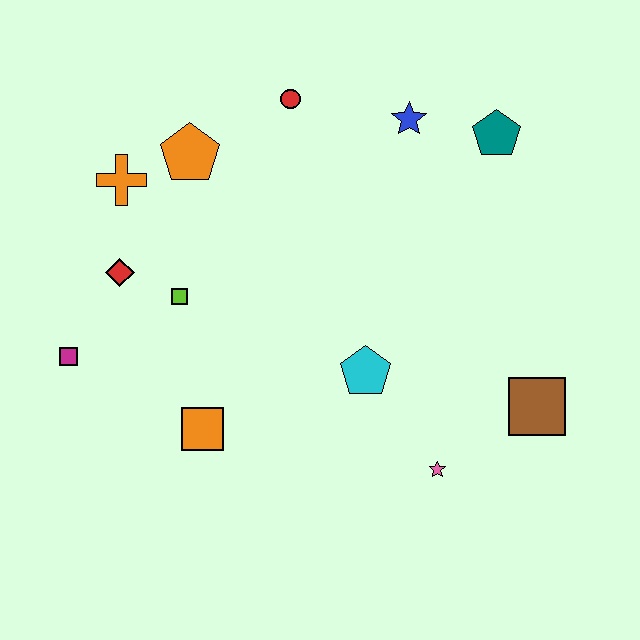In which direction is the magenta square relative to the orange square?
The magenta square is to the left of the orange square.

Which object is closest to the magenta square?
The red diamond is closest to the magenta square.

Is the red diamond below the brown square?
No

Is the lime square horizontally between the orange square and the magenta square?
Yes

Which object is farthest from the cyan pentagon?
The orange cross is farthest from the cyan pentagon.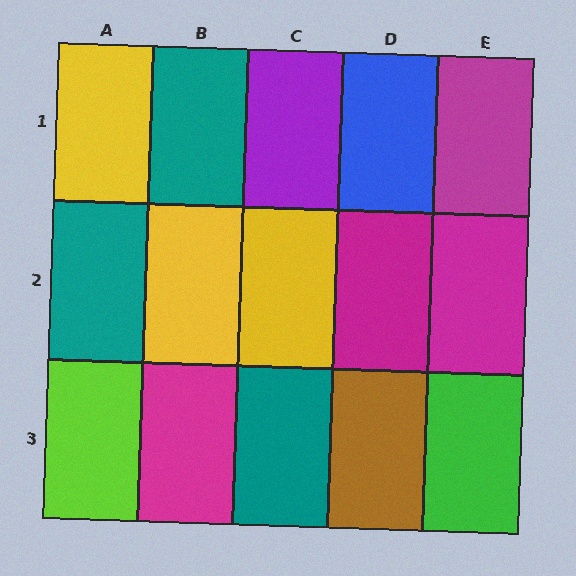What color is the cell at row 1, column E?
Magenta.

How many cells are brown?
1 cell is brown.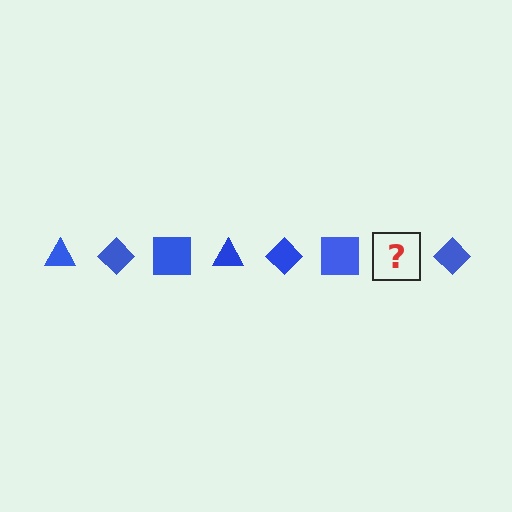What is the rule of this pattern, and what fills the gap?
The rule is that the pattern cycles through triangle, diamond, square shapes in blue. The gap should be filled with a blue triangle.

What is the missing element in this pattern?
The missing element is a blue triangle.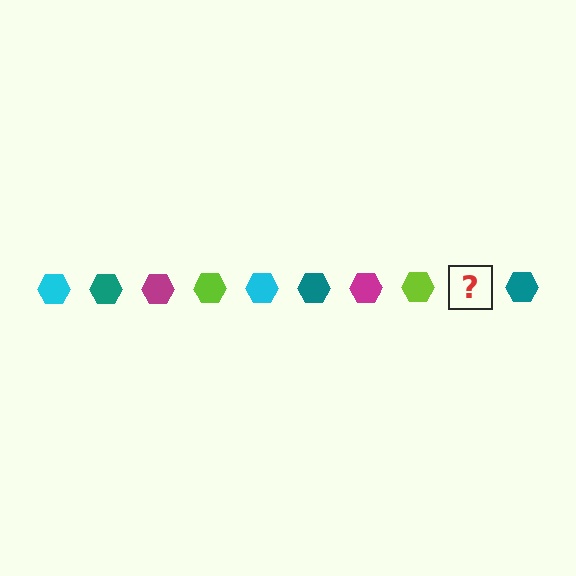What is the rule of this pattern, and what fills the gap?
The rule is that the pattern cycles through cyan, teal, magenta, lime hexagons. The gap should be filled with a cyan hexagon.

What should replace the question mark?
The question mark should be replaced with a cyan hexagon.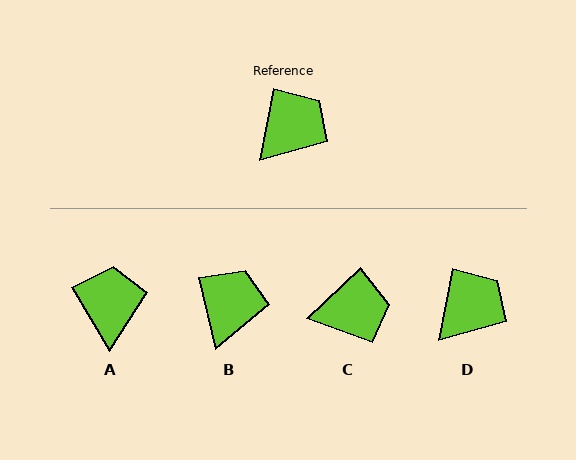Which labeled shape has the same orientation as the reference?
D.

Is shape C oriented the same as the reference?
No, it is off by about 36 degrees.